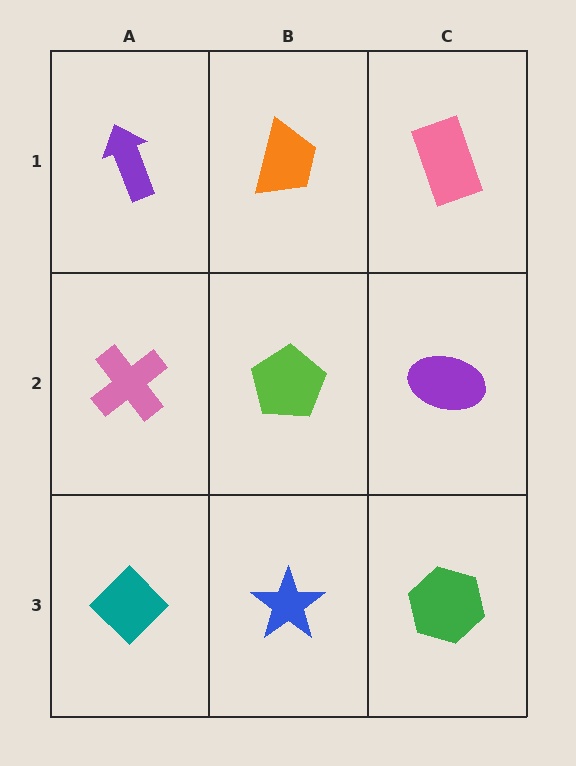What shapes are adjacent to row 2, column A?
A purple arrow (row 1, column A), a teal diamond (row 3, column A), a lime pentagon (row 2, column B).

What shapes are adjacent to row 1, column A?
A pink cross (row 2, column A), an orange trapezoid (row 1, column B).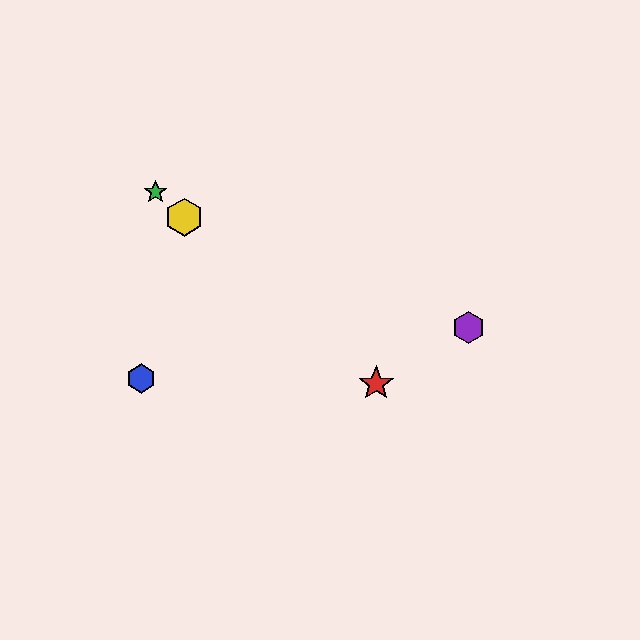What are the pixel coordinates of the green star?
The green star is at (155, 192).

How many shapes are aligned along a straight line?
3 shapes (the red star, the green star, the yellow hexagon) are aligned along a straight line.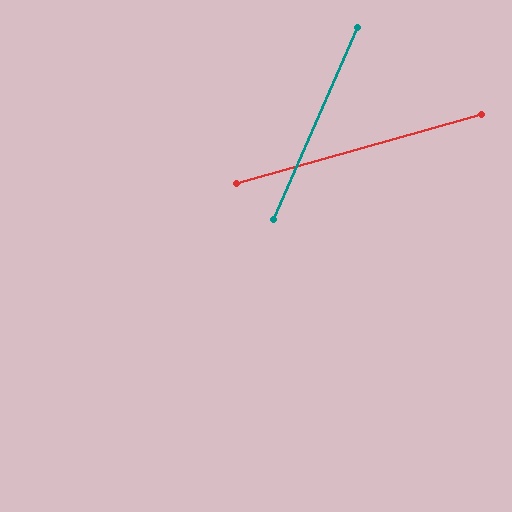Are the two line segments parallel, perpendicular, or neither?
Neither parallel nor perpendicular — they differ by about 50°.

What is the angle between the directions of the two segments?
Approximately 50 degrees.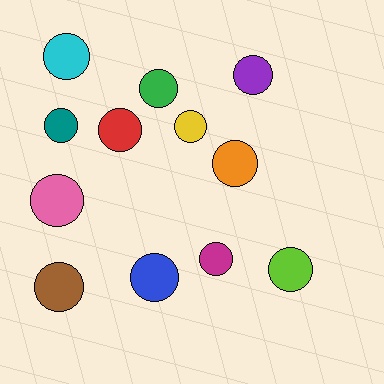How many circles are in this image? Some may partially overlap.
There are 12 circles.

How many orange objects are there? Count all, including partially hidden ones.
There is 1 orange object.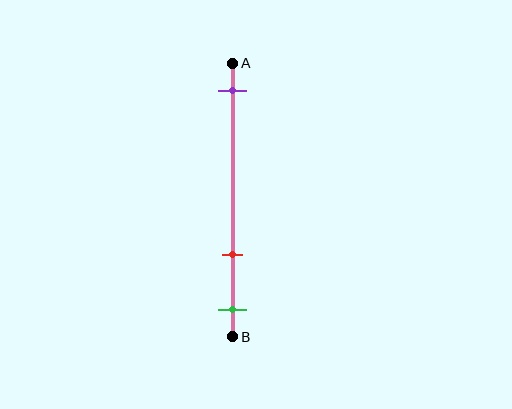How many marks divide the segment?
There are 3 marks dividing the segment.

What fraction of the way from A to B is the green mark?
The green mark is approximately 90% (0.9) of the way from A to B.